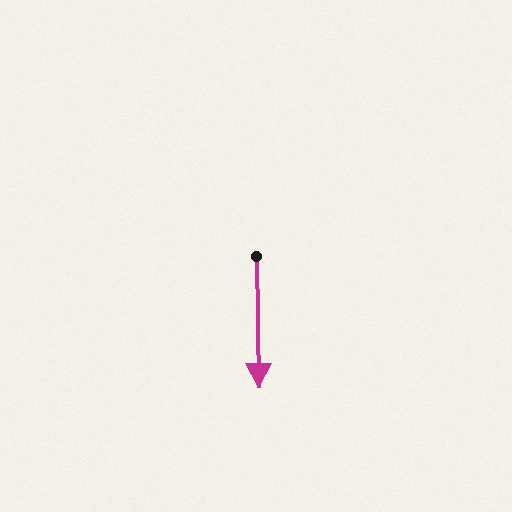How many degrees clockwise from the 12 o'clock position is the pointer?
Approximately 179 degrees.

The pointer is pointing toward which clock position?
Roughly 6 o'clock.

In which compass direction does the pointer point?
South.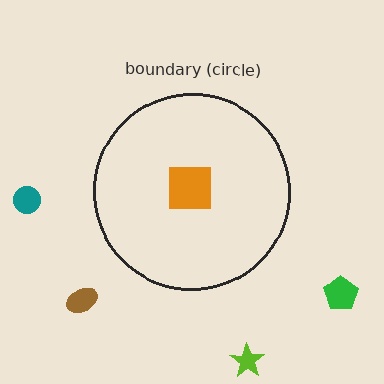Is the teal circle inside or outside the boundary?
Outside.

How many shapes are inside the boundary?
1 inside, 4 outside.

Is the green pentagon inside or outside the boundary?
Outside.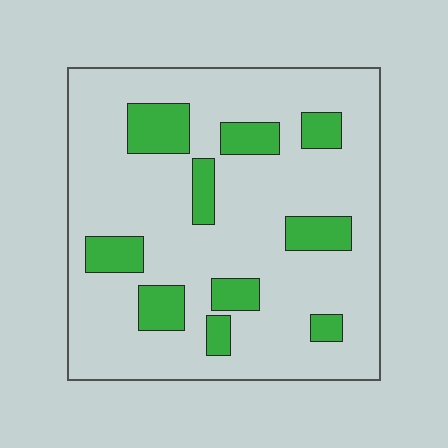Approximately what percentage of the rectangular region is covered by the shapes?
Approximately 20%.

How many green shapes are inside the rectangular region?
10.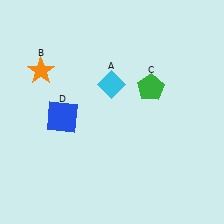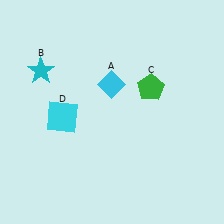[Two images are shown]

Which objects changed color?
B changed from orange to cyan. D changed from blue to cyan.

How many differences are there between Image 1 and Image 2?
There are 2 differences between the two images.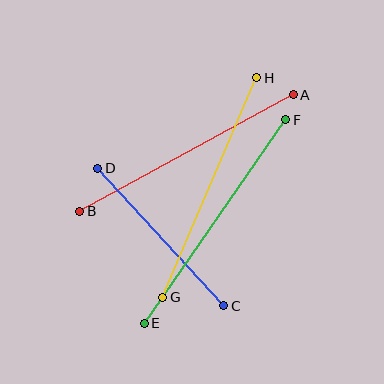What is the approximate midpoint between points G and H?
The midpoint is at approximately (210, 188) pixels.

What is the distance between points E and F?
The distance is approximately 248 pixels.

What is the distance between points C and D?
The distance is approximately 186 pixels.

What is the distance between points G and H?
The distance is approximately 239 pixels.